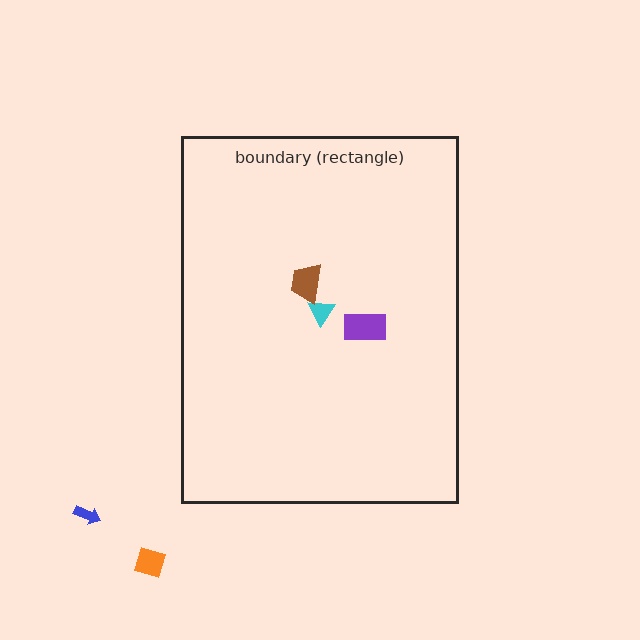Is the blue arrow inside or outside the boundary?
Outside.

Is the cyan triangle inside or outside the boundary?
Inside.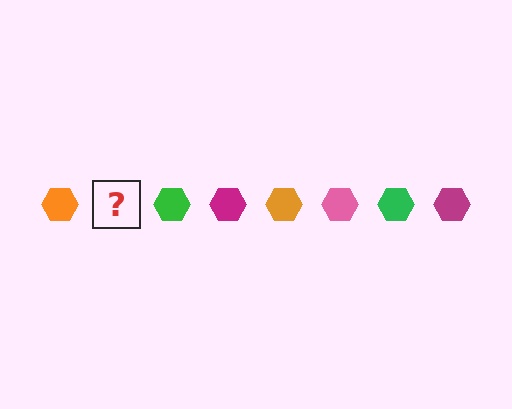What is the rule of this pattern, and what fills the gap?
The rule is that the pattern cycles through orange, pink, green, magenta hexagons. The gap should be filled with a pink hexagon.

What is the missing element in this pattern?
The missing element is a pink hexagon.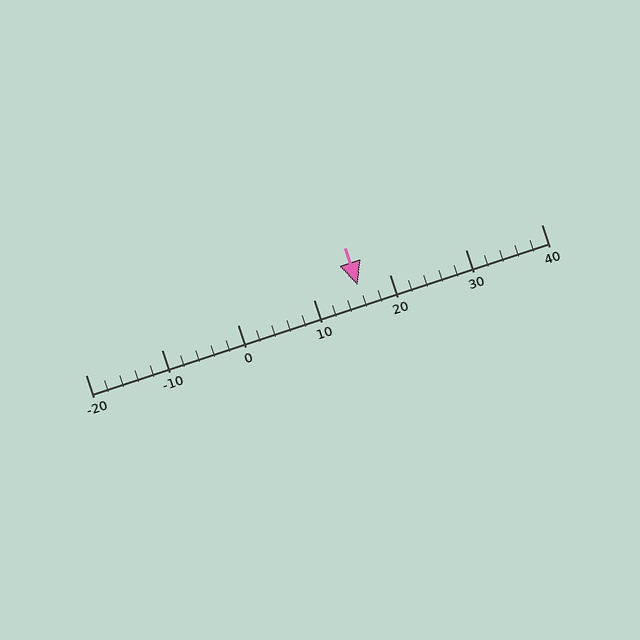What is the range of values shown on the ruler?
The ruler shows values from -20 to 40.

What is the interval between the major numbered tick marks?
The major tick marks are spaced 10 units apart.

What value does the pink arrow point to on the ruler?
The pink arrow points to approximately 16.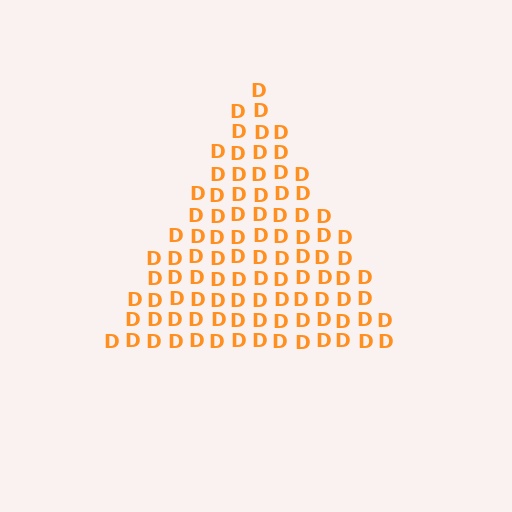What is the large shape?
The large shape is a triangle.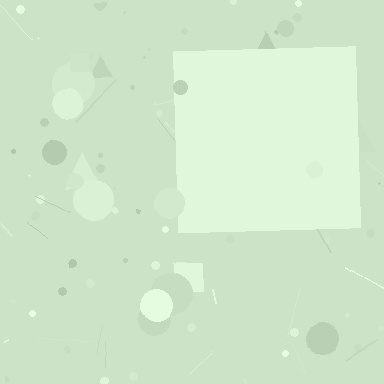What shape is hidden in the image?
A square is hidden in the image.